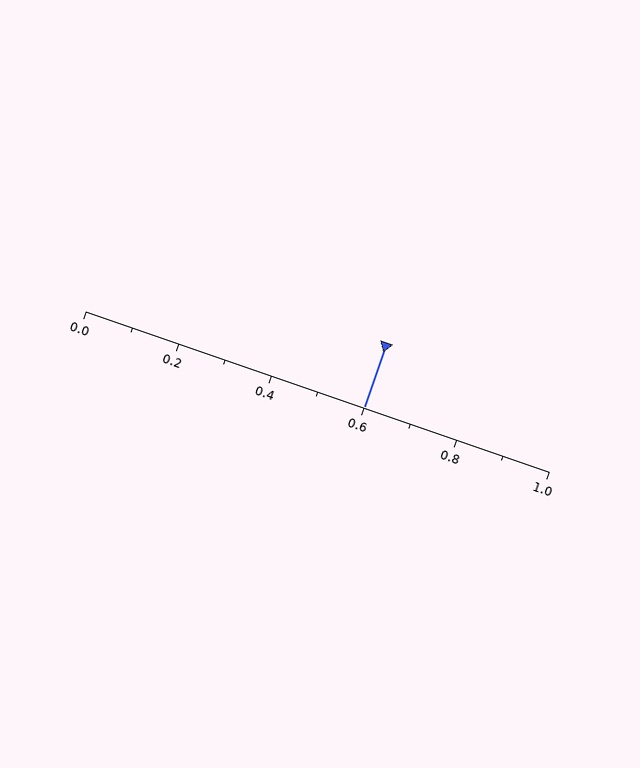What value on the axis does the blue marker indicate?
The marker indicates approximately 0.6.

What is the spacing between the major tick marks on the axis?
The major ticks are spaced 0.2 apart.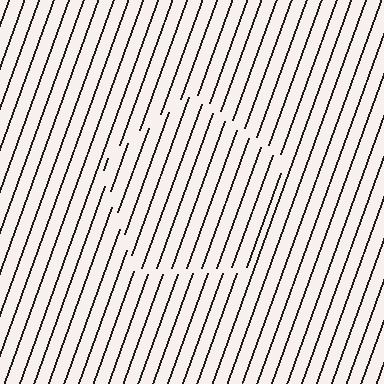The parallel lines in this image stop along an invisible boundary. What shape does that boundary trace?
An illusory pentagon. The interior of the shape contains the same grating, shifted by half a period — the contour is defined by the phase discontinuity where line-ends from the inner and outer gratings abut.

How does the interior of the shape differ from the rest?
The interior of the shape contains the same grating, shifted by half a period — the contour is defined by the phase discontinuity where line-ends from the inner and outer gratings abut.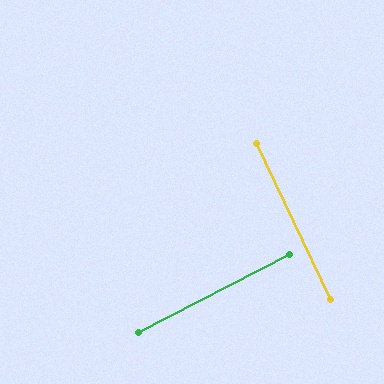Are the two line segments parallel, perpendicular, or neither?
Perpendicular — they meet at approximately 88°.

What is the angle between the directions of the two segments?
Approximately 88 degrees.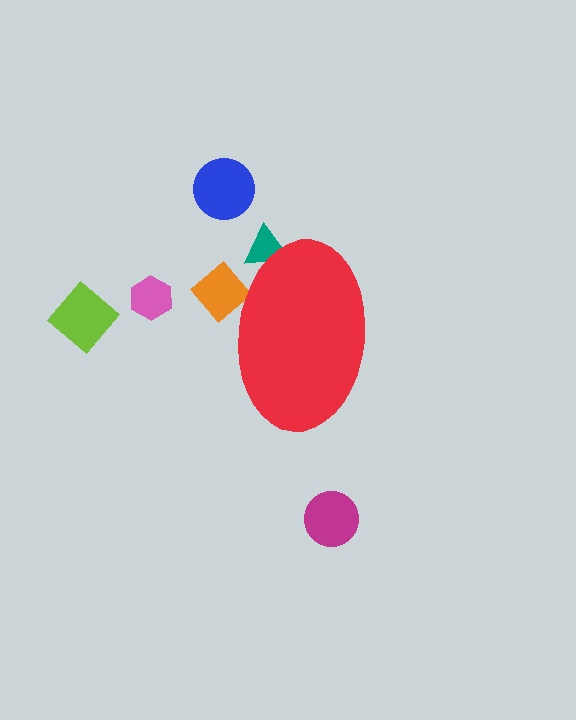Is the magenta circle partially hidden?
No, the magenta circle is fully visible.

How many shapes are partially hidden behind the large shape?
2 shapes are partially hidden.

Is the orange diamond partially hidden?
Yes, the orange diamond is partially hidden behind the red ellipse.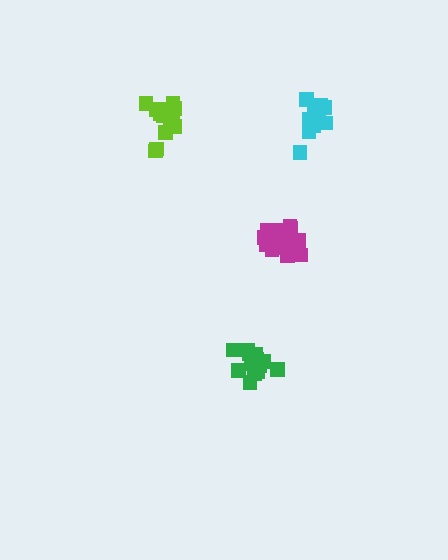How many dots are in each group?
Group 1: 17 dots, Group 2: 13 dots, Group 3: 15 dots, Group 4: 12 dots (57 total).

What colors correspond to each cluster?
The clusters are colored: magenta, lime, green, cyan.